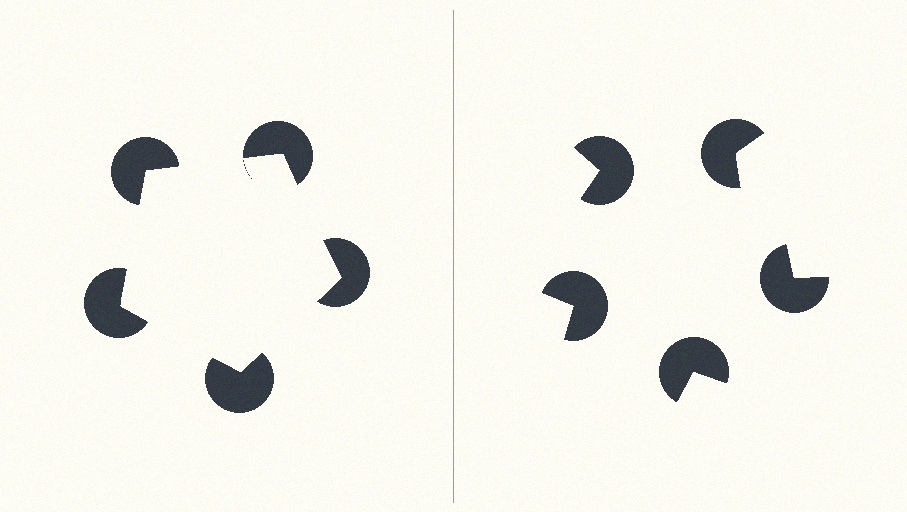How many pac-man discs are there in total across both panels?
10 — 5 on each side.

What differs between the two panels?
The pac-man discs are positioned identically on both sides; only the wedge orientations differ. On the left they align to a pentagon; on the right they are misaligned.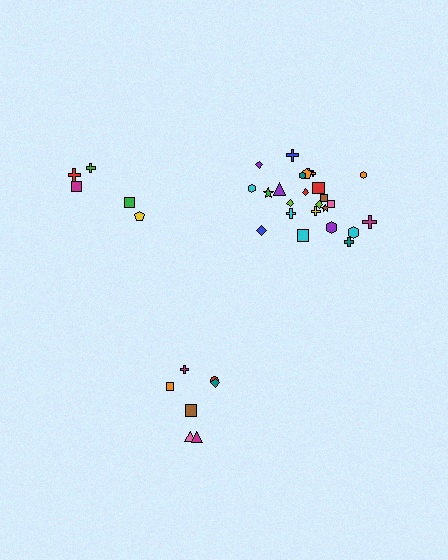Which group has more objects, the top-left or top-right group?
The top-right group.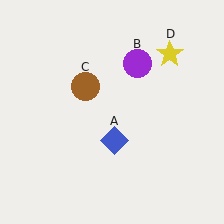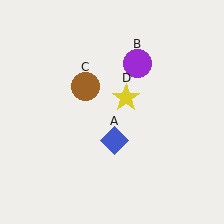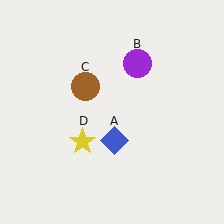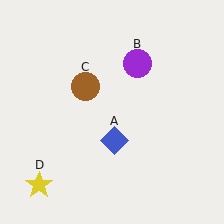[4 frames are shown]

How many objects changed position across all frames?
1 object changed position: yellow star (object D).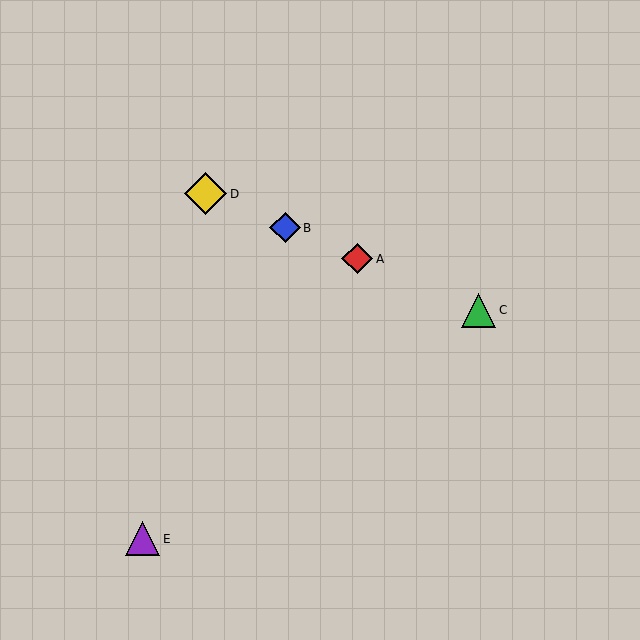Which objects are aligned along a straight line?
Objects A, B, C, D are aligned along a straight line.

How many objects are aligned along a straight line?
4 objects (A, B, C, D) are aligned along a straight line.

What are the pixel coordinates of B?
Object B is at (285, 228).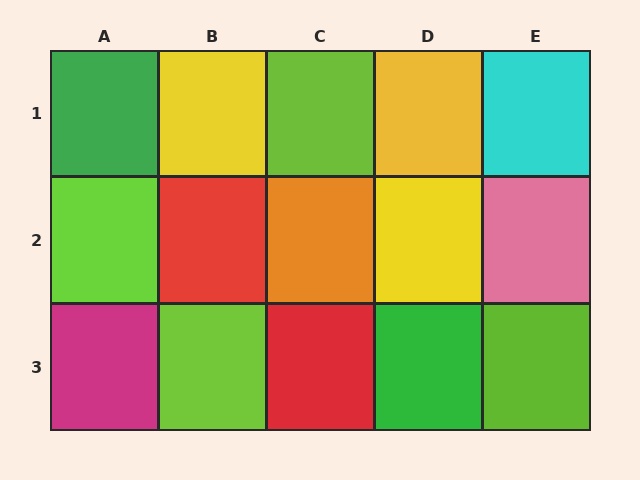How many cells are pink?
1 cell is pink.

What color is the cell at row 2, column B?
Red.